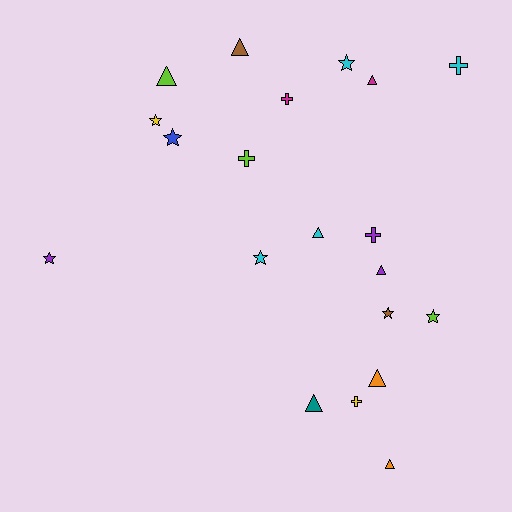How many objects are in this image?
There are 20 objects.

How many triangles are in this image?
There are 8 triangles.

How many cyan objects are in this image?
There are 4 cyan objects.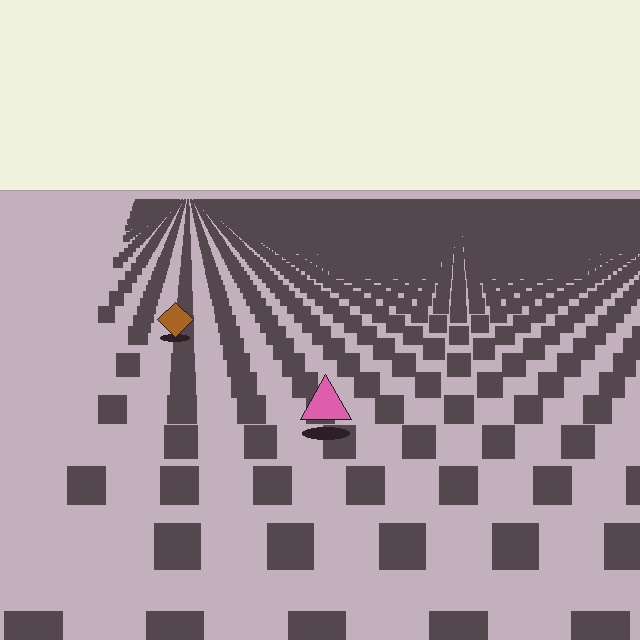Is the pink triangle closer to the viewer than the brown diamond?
Yes. The pink triangle is closer — you can tell from the texture gradient: the ground texture is coarser near it.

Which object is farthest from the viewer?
The brown diamond is farthest from the viewer. It appears smaller and the ground texture around it is denser.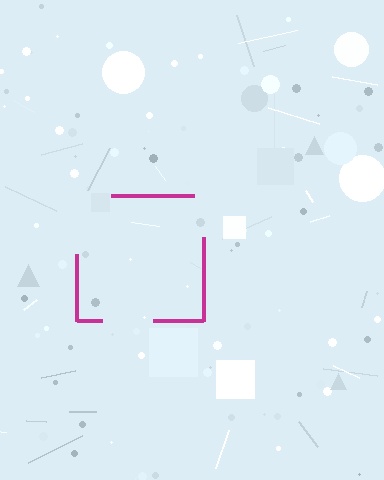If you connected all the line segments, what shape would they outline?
They would outline a square.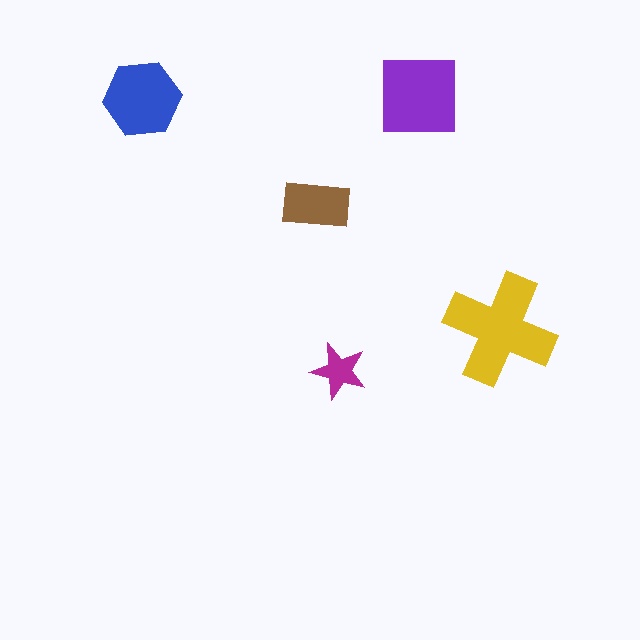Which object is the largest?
The yellow cross.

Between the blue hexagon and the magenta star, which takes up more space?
The blue hexagon.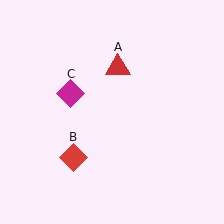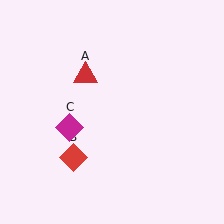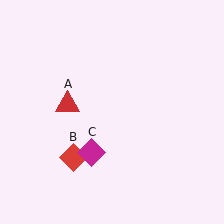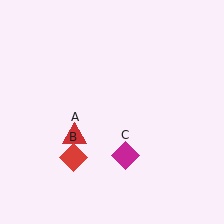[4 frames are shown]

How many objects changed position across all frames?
2 objects changed position: red triangle (object A), magenta diamond (object C).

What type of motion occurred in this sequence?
The red triangle (object A), magenta diamond (object C) rotated counterclockwise around the center of the scene.